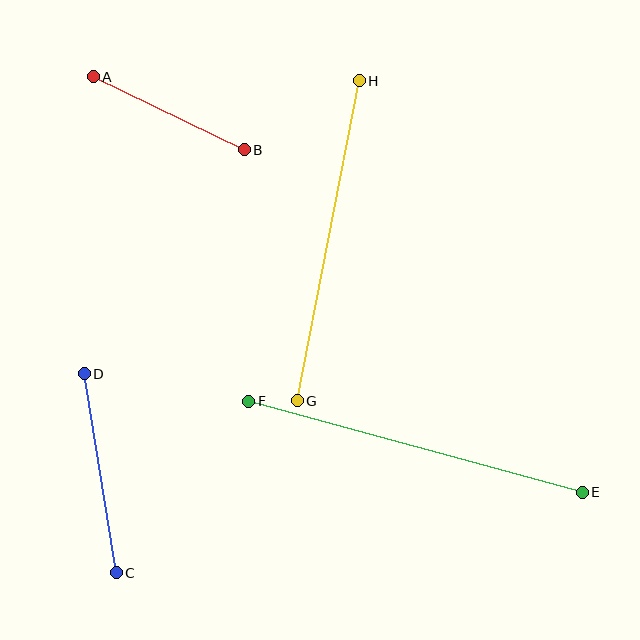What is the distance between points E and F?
The distance is approximately 346 pixels.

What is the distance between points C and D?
The distance is approximately 202 pixels.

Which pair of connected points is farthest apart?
Points E and F are farthest apart.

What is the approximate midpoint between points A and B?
The midpoint is at approximately (169, 113) pixels.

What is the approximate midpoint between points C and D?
The midpoint is at approximately (100, 473) pixels.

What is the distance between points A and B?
The distance is approximately 168 pixels.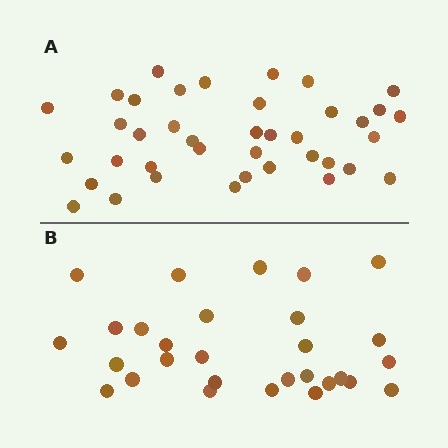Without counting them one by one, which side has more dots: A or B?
Region A (the top region) has more dots.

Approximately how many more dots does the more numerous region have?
Region A has roughly 10 or so more dots than region B.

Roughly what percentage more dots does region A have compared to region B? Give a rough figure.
About 35% more.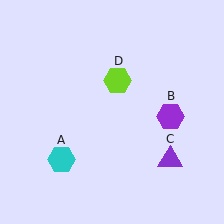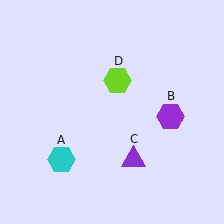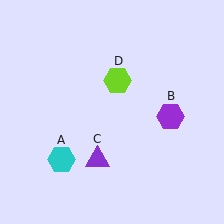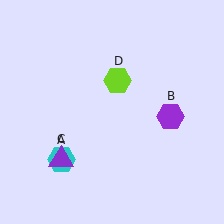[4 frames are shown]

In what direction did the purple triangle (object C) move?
The purple triangle (object C) moved left.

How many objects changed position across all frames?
1 object changed position: purple triangle (object C).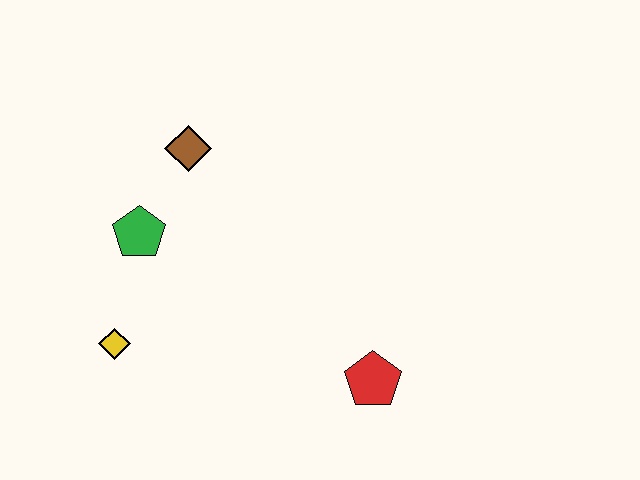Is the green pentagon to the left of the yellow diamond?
No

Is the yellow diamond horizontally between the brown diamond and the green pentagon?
No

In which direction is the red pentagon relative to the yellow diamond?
The red pentagon is to the right of the yellow diamond.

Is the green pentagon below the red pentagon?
No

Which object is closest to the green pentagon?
The brown diamond is closest to the green pentagon.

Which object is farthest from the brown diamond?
The red pentagon is farthest from the brown diamond.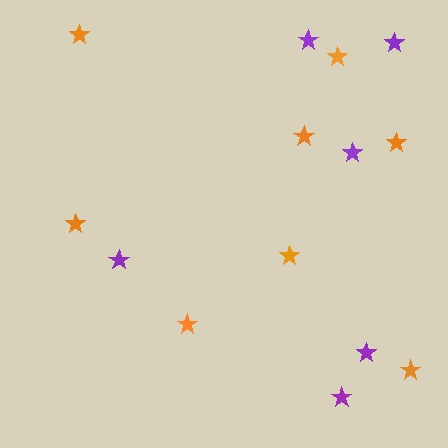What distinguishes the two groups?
There are 2 groups: one group of purple stars (6) and one group of orange stars (8).